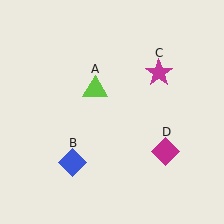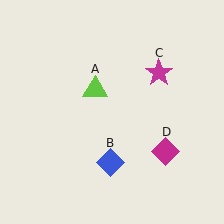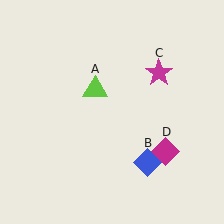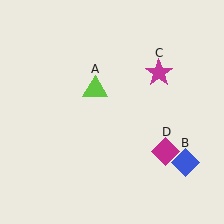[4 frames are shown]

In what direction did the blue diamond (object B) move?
The blue diamond (object B) moved right.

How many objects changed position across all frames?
1 object changed position: blue diamond (object B).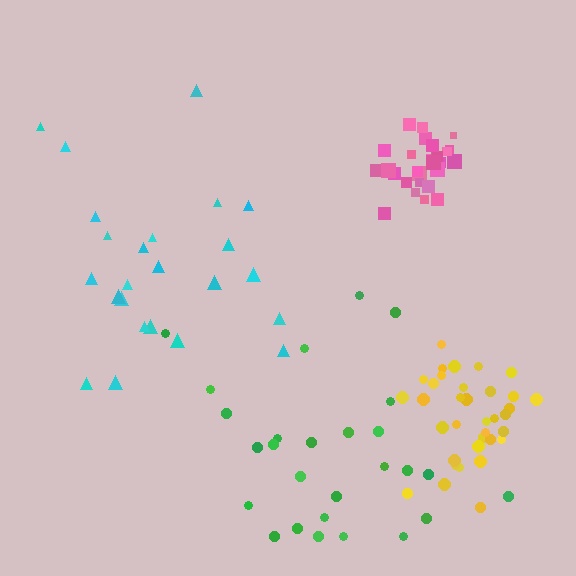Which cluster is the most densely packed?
Pink.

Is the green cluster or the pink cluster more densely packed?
Pink.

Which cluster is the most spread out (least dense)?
Cyan.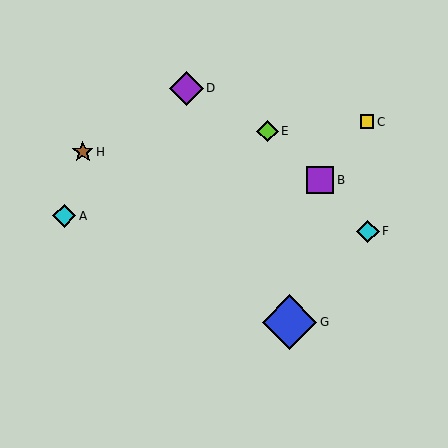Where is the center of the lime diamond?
The center of the lime diamond is at (268, 131).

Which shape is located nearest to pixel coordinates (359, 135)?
The yellow square (labeled C) at (367, 122) is nearest to that location.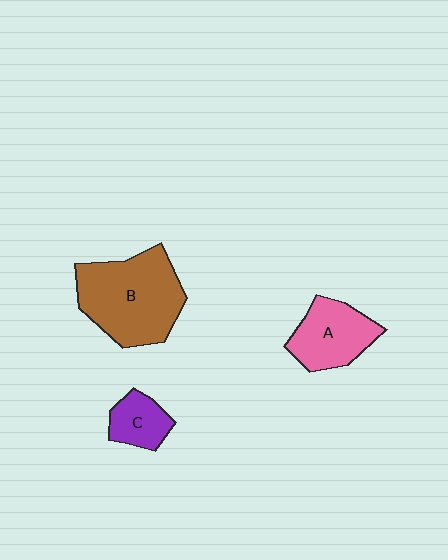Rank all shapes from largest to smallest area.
From largest to smallest: B (brown), A (pink), C (purple).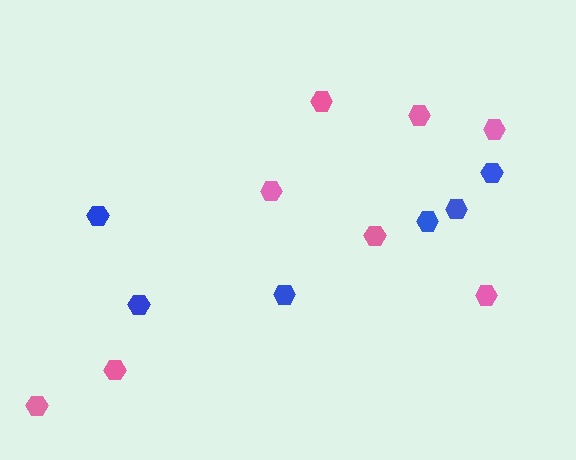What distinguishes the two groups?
There are 2 groups: one group of blue hexagons (6) and one group of pink hexagons (8).